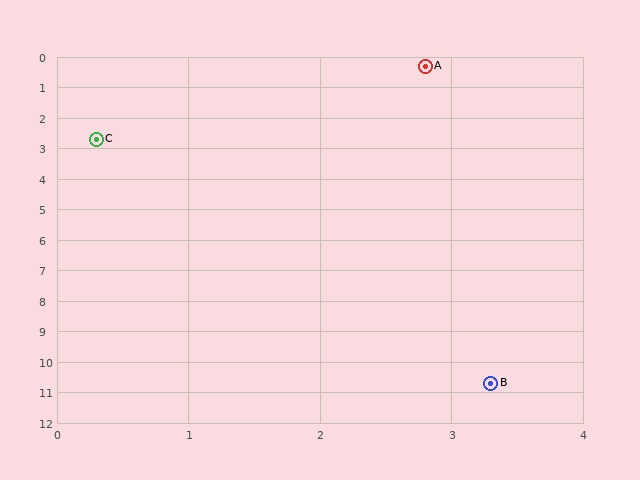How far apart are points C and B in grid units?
Points C and B are about 8.5 grid units apart.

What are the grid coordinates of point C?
Point C is at approximately (0.3, 2.7).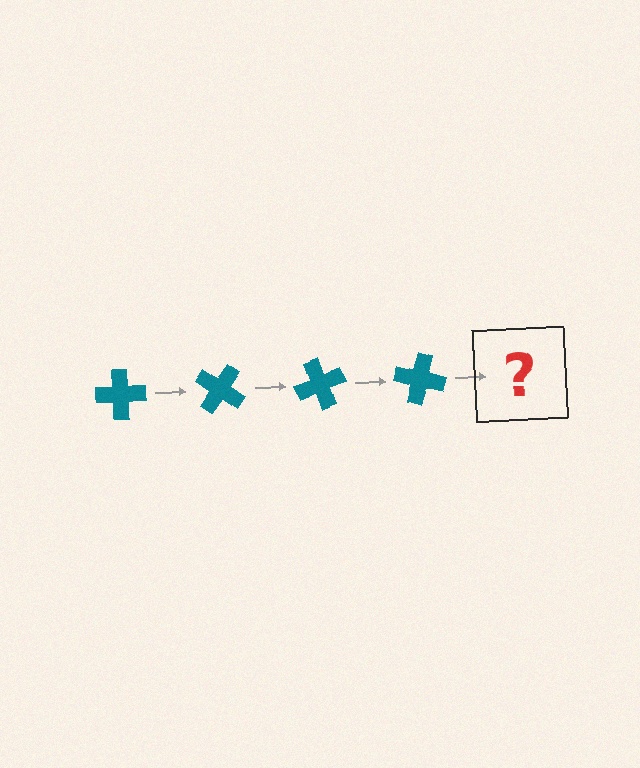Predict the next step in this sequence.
The next step is a teal cross rotated 140 degrees.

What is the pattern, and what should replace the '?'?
The pattern is that the cross rotates 35 degrees each step. The '?' should be a teal cross rotated 140 degrees.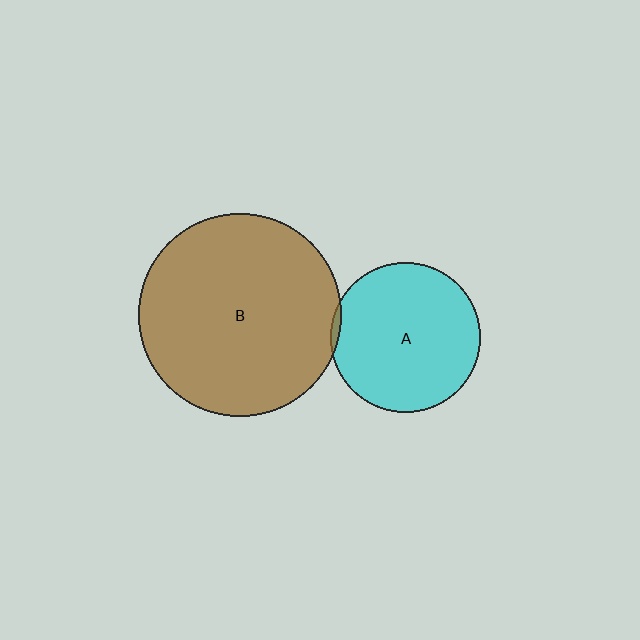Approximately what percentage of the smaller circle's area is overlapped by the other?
Approximately 5%.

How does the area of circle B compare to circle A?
Approximately 1.8 times.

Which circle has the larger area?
Circle B (brown).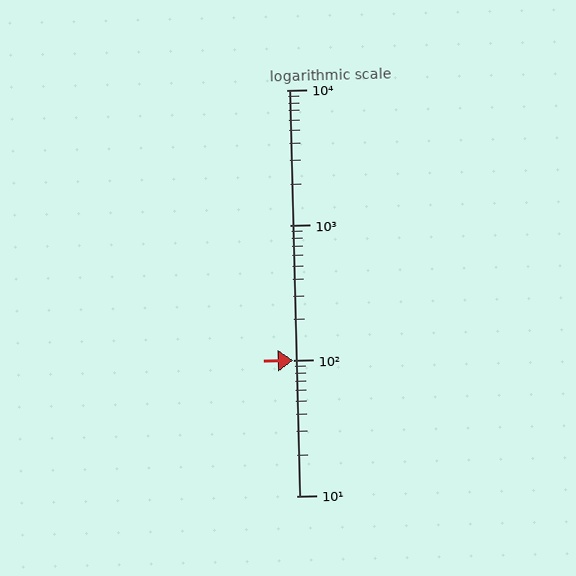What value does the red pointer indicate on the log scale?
The pointer indicates approximately 100.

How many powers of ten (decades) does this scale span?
The scale spans 3 decades, from 10 to 10000.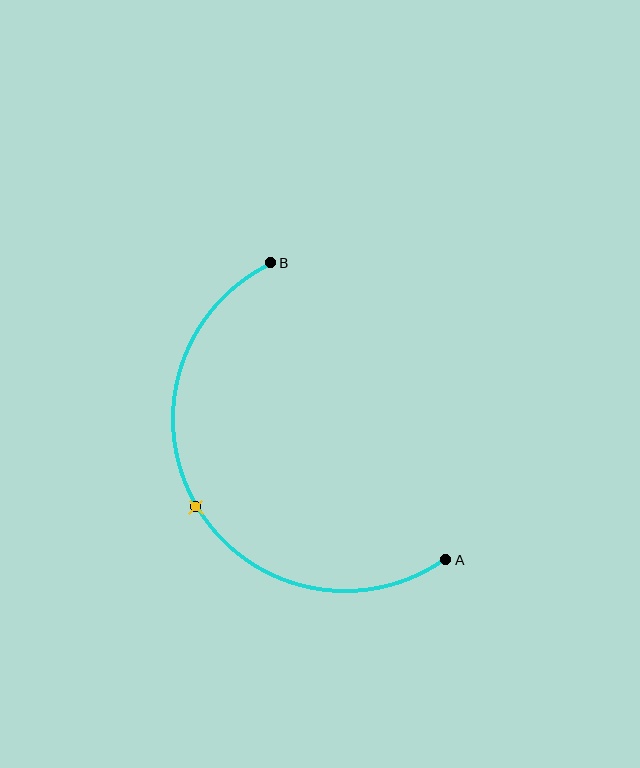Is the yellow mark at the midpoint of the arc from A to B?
Yes. The yellow mark lies on the arc at equal arc-length from both A and B — it is the arc midpoint.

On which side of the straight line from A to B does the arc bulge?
The arc bulges to the left of the straight line connecting A and B.